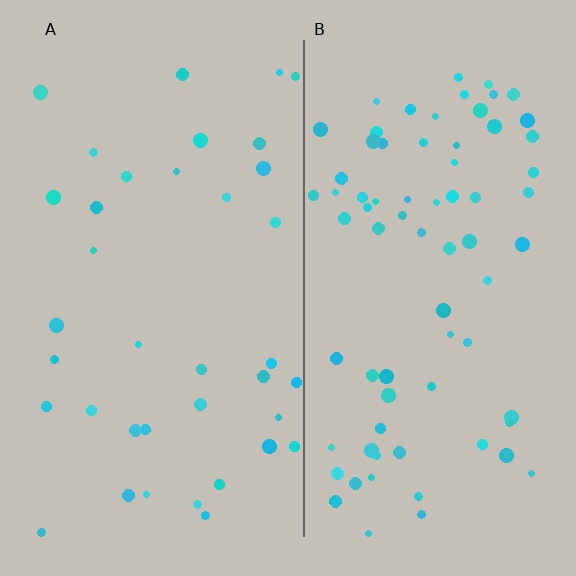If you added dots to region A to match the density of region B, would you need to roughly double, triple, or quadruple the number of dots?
Approximately double.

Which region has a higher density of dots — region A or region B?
B (the right).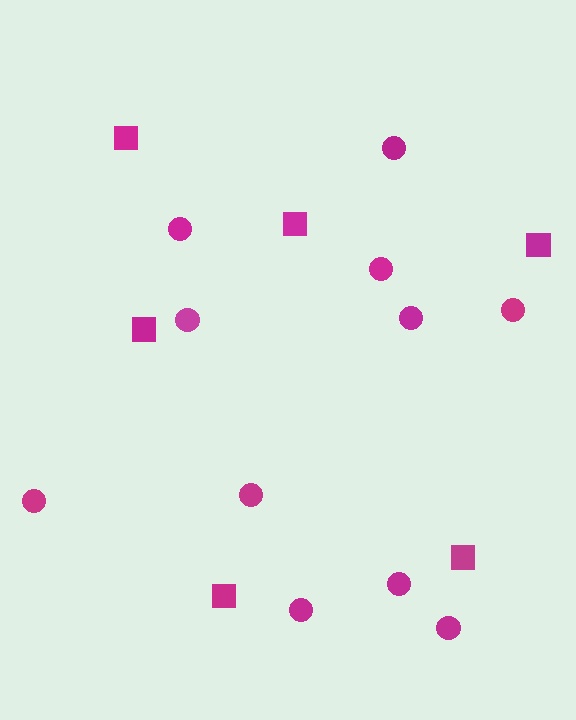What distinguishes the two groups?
There are 2 groups: one group of circles (11) and one group of squares (6).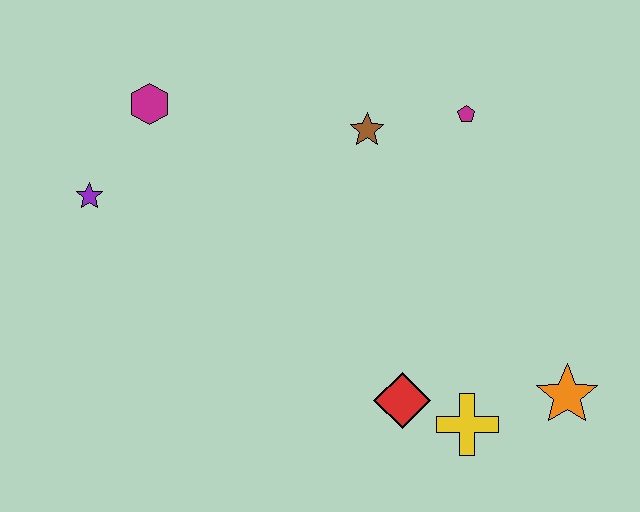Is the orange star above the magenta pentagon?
No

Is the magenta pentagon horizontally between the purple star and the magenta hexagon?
No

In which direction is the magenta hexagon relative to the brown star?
The magenta hexagon is to the left of the brown star.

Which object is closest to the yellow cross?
The red diamond is closest to the yellow cross.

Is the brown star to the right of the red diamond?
No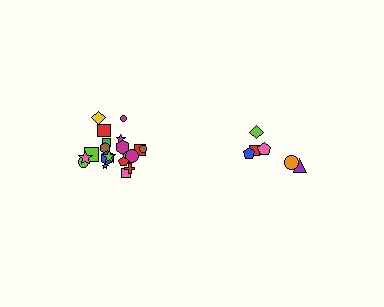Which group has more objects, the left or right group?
The left group.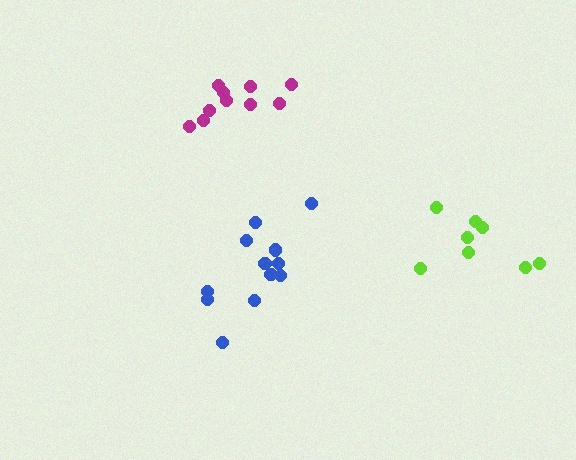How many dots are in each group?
Group 1: 10 dots, Group 2: 8 dots, Group 3: 12 dots (30 total).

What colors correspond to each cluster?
The clusters are colored: magenta, lime, blue.